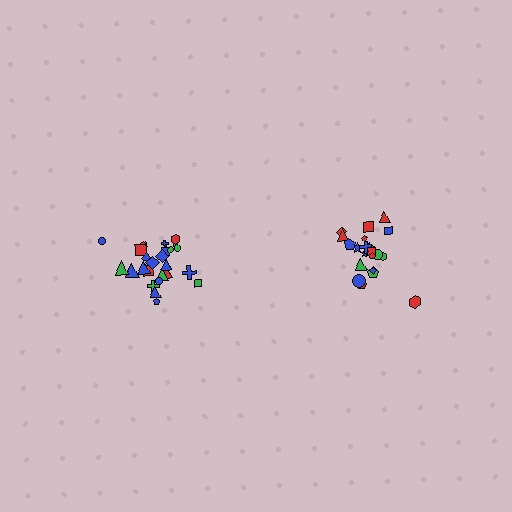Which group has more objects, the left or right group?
The left group.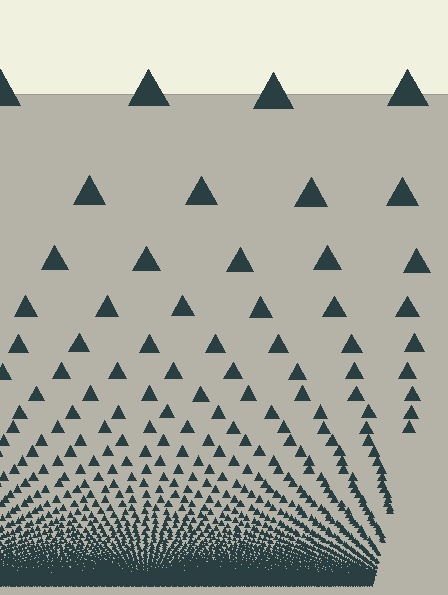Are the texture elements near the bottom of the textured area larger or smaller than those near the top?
Smaller. The gradient is inverted — elements near the bottom are smaller and denser.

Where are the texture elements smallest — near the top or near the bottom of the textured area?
Near the bottom.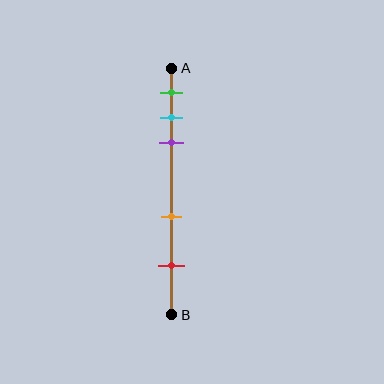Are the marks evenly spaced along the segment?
No, the marks are not evenly spaced.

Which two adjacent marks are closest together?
The cyan and purple marks are the closest adjacent pair.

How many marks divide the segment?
There are 5 marks dividing the segment.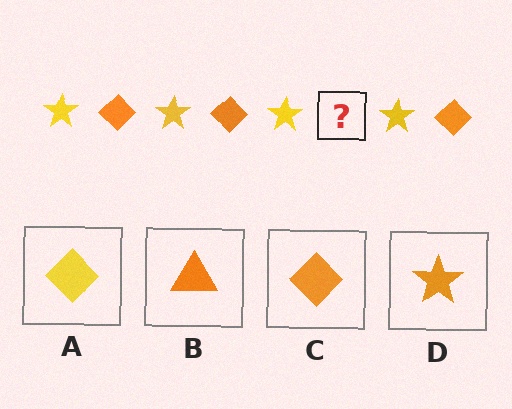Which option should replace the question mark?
Option C.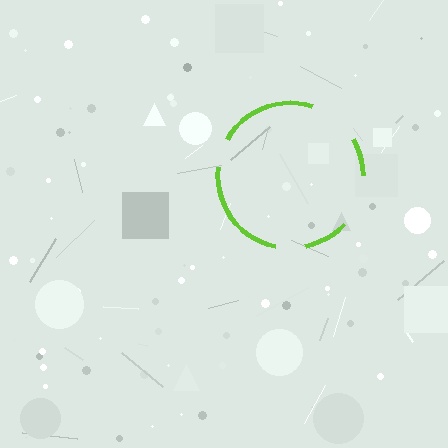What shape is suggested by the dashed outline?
The dashed outline suggests a circle.